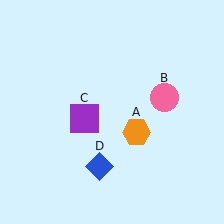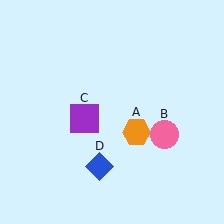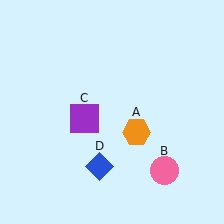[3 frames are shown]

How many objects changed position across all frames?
1 object changed position: pink circle (object B).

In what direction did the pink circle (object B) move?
The pink circle (object B) moved down.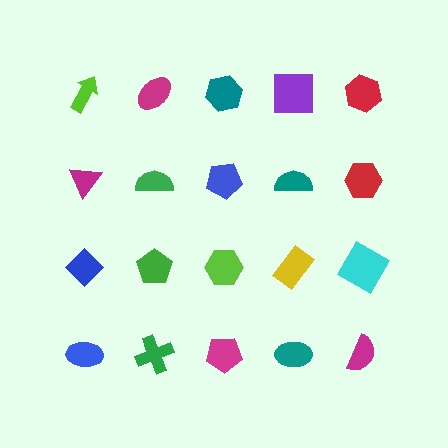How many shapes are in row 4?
5 shapes.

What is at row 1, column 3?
A teal hexagon.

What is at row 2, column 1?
A magenta triangle.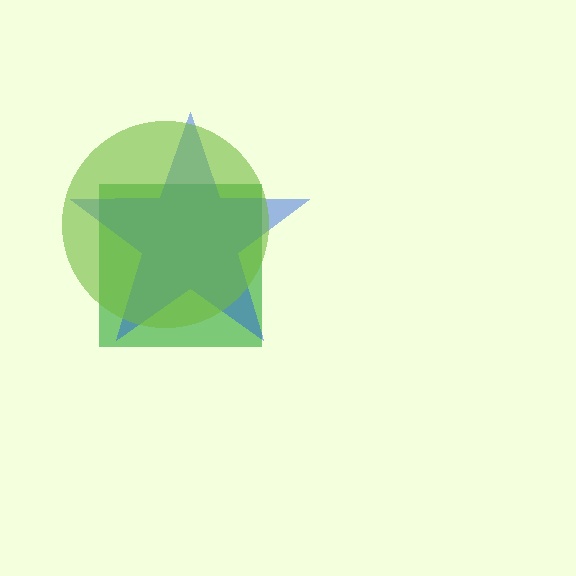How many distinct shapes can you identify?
There are 3 distinct shapes: a green square, a blue star, a lime circle.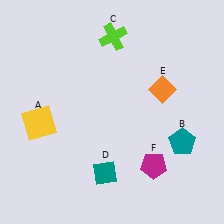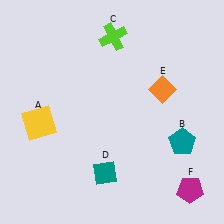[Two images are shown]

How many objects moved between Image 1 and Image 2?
1 object moved between the two images.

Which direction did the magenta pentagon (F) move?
The magenta pentagon (F) moved right.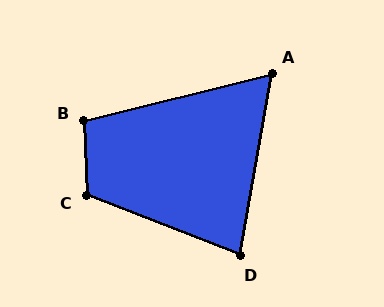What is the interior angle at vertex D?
Approximately 78 degrees (acute).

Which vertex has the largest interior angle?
C, at approximately 114 degrees.